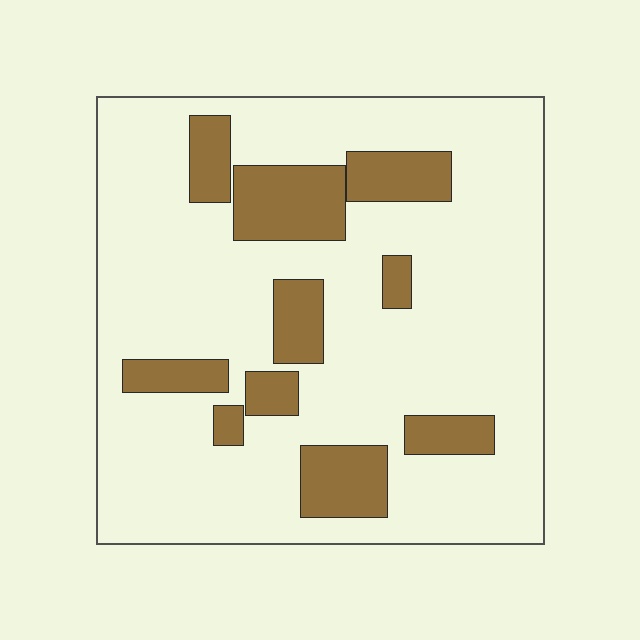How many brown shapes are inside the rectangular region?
10.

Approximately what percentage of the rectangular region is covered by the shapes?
Approximately 20%.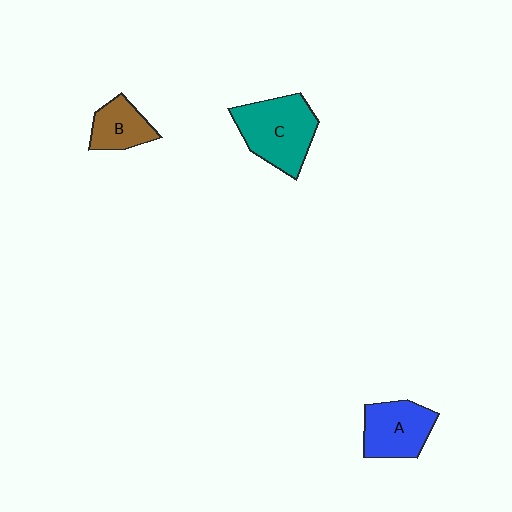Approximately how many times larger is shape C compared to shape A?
Approximately 1.3 times.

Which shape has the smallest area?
Shape B (brown).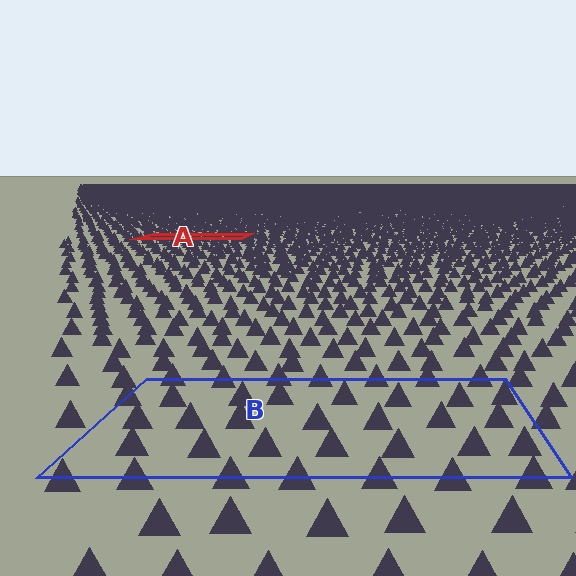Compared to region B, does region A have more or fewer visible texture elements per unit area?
Region A has more texture elements per unit area — they are packed more densely because it is farther away.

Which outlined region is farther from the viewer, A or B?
Region A is farther from the viewer — the texture elements inside it appear smaller and more densely packed.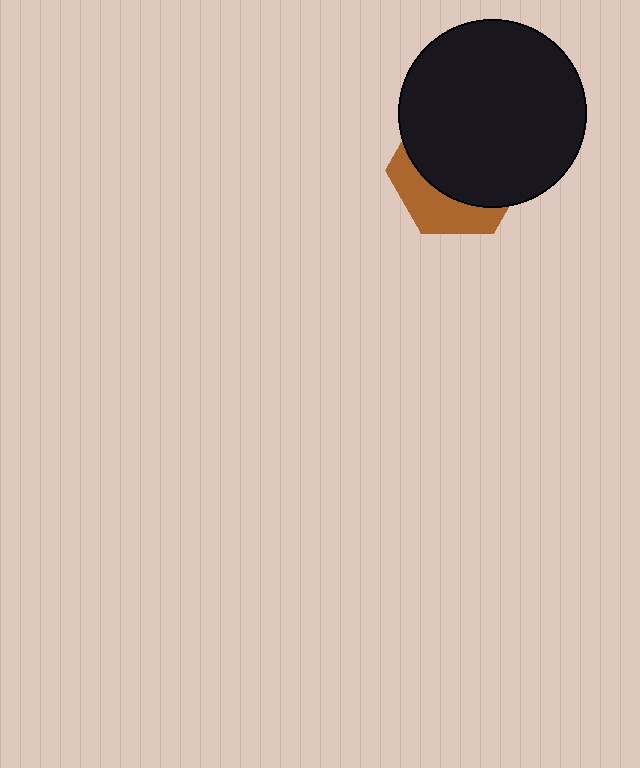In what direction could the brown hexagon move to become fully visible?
The brown hexagon could move down. That would shift it out from behind the black circle entirely.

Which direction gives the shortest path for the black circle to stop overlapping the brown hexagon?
Moving up gives the shortest separation.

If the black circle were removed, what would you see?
You would see the complete brown hexagon.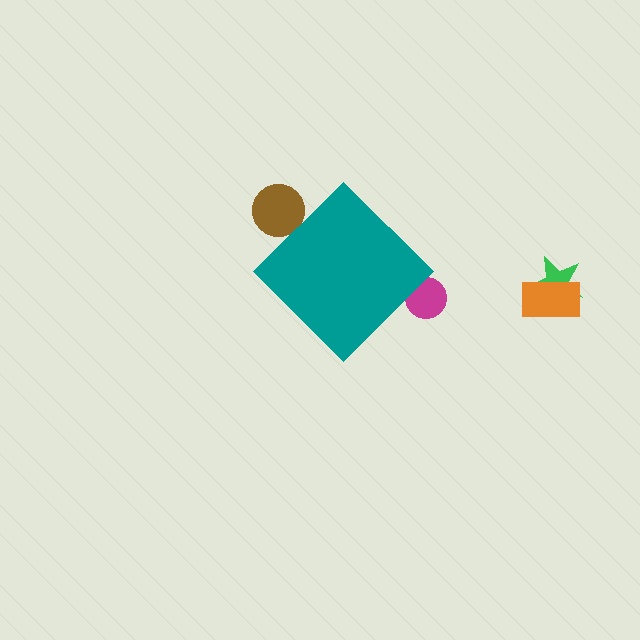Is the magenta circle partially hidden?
Yes, the magenta circle is partially hidden behind the teal diamond.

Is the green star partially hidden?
No, the green star is fully visible.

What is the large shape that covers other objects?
A teal diamond.